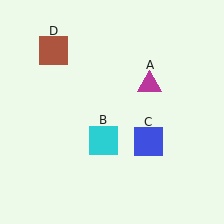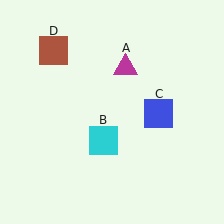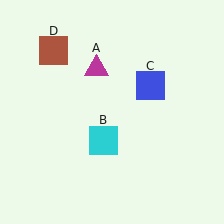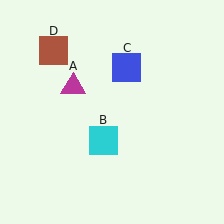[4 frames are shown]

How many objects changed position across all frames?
2 objects changed position: magenta triangle (object A), blue square (object C).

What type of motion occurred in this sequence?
The magenta triangle (object A), blue square (object C) rotated counterclockwise around the center of the scene.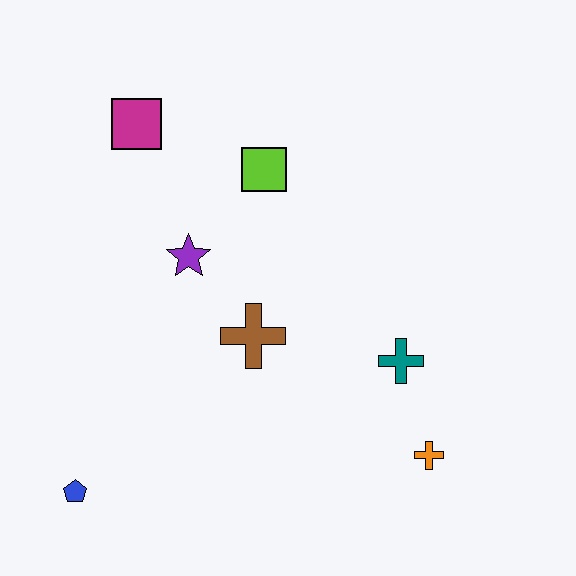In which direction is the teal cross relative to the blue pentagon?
The teal cross is to the right of the blue pentagon.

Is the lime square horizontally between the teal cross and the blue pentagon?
Yes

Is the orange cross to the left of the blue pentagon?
No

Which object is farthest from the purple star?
The orange cross is farthest from the purple star.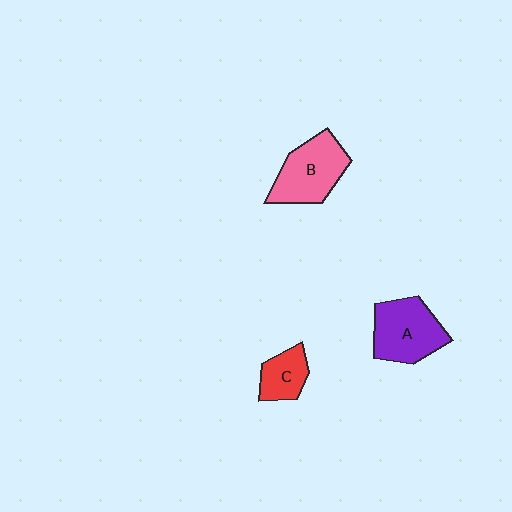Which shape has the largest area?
Shape B (pink).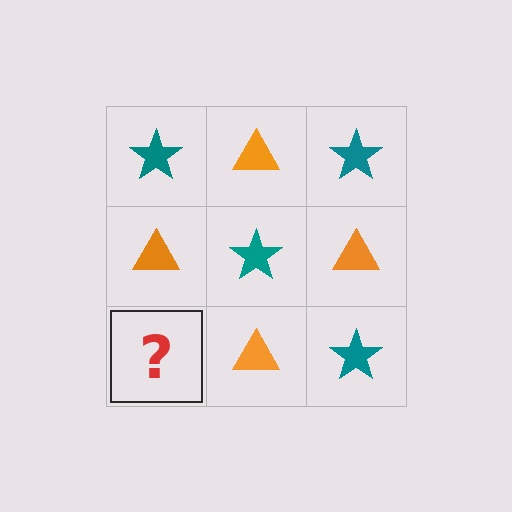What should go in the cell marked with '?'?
The missing cell should contain a teal star.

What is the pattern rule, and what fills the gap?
The rule is that it alternates teal star and orange triangle in a checkerboard pattern. The gap should be filled with a teal star.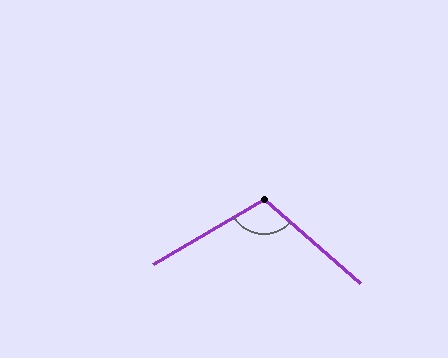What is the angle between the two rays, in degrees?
Approximately 108 degrees.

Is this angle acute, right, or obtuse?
It is obtuse.